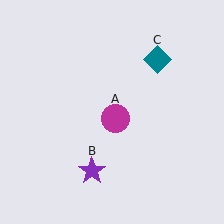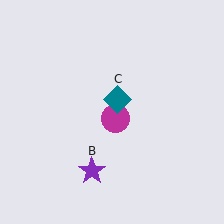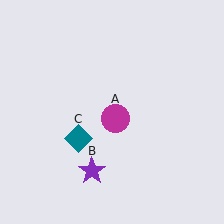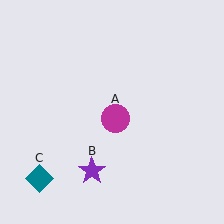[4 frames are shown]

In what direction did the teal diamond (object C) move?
The teal diamond (object C) moved down and to the left.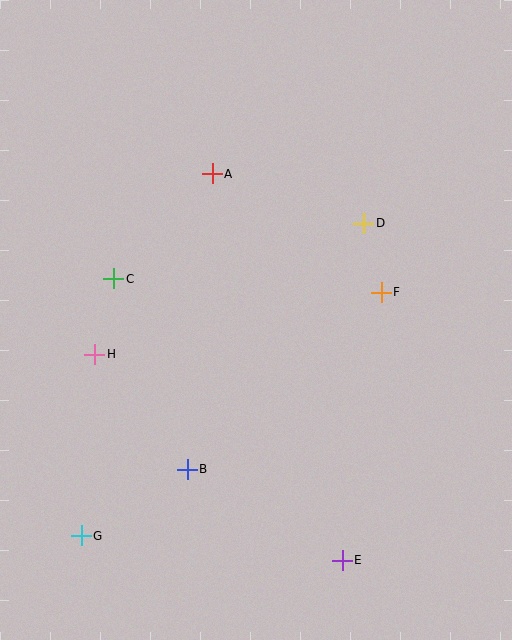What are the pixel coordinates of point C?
Point C is at (114, 279).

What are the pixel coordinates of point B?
Point B is at (187, 469).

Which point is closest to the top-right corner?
Point D is closest to the top-right corner.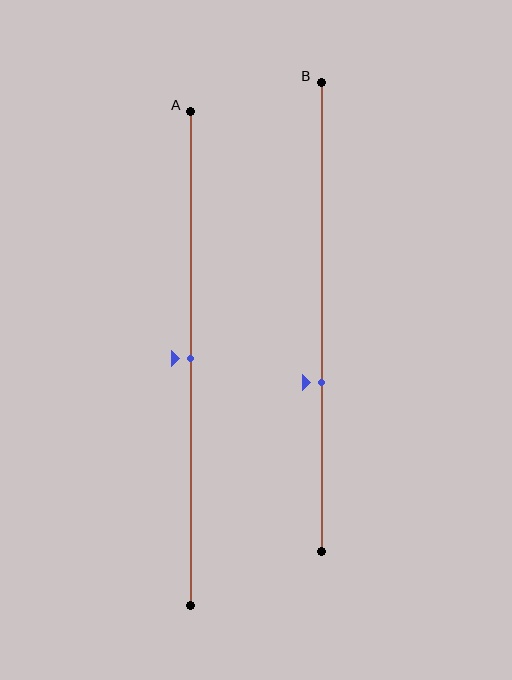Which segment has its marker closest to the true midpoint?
Segment A has its marker closest to the true midpoint.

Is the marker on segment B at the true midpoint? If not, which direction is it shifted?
No, the marker on segment B is shifted downward by about 14% of the segment length.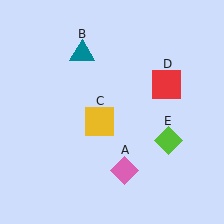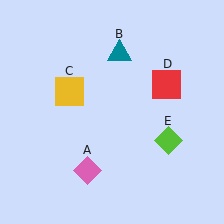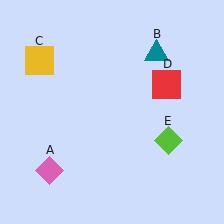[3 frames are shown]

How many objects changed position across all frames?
3 objects changed position: pink diamond (object A), teal triangle (object B), yellow square (object C).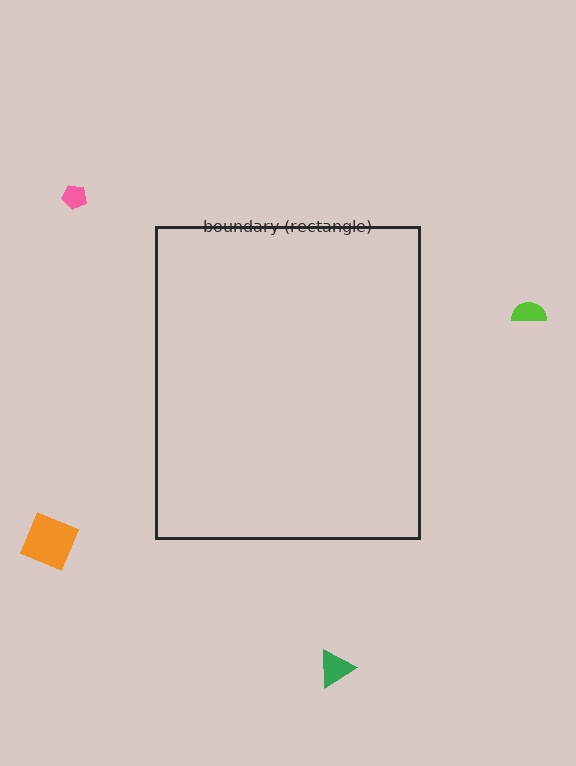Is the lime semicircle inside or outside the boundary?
Outside.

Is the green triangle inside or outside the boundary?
Outside.